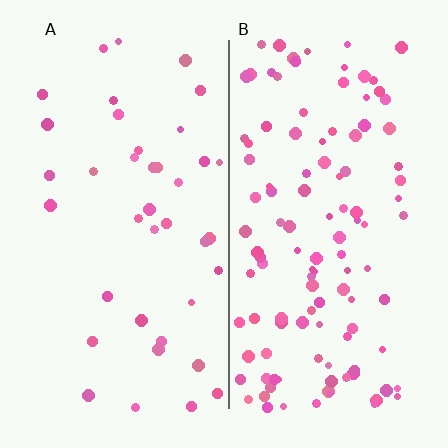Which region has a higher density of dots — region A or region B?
B (the right).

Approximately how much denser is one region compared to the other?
Approximately 2.9× — region B over region A.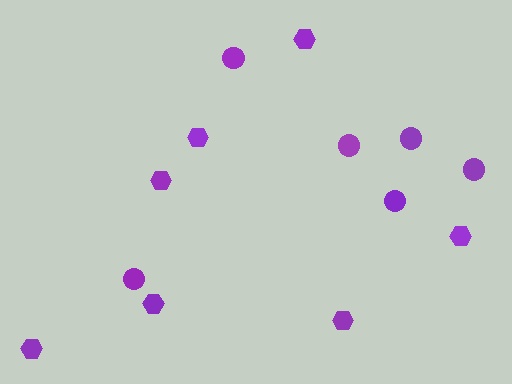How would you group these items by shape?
There are 2 groups: one group of circles (6) and one group of hexagons (7).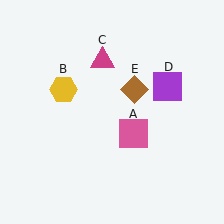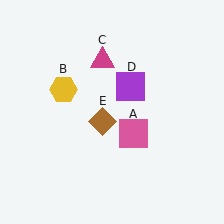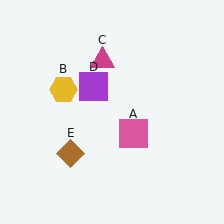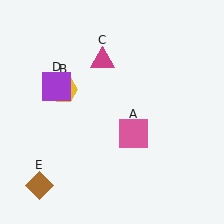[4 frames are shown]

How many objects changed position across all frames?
2 objects changed position: purple square (object D), brown diamond (object E).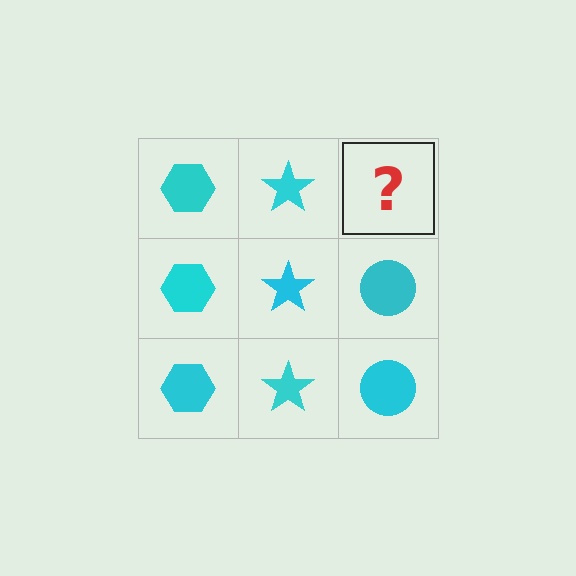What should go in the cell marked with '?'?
The missing cell should contain a cyan circle.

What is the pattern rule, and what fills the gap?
The rule is that each column has a consistent shape. The gap should be filled with a cyan circle.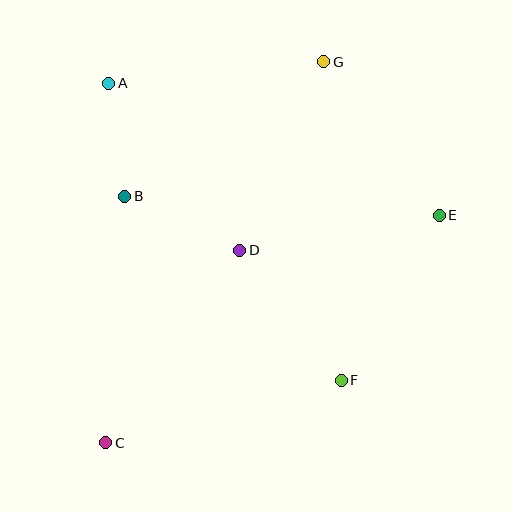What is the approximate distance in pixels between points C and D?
The distance between C and D is approximately 234 pixels.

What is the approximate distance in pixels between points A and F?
The distance between A and F is approximately 377 pixels.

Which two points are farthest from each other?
Points C and G are farthest from each other.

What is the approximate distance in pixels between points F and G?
The distance between F and G is approximately 319 pixels.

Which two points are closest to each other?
Points A and B are closest to each other.